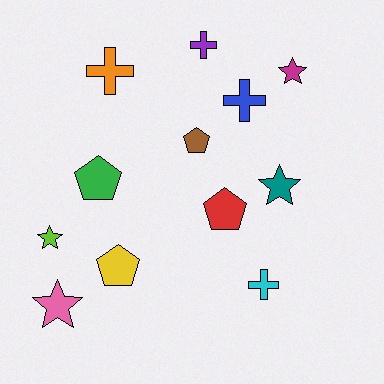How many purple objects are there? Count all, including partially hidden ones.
There is 1 purple object.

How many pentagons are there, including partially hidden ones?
There are 4 pentagons.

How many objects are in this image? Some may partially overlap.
There are 12 objects.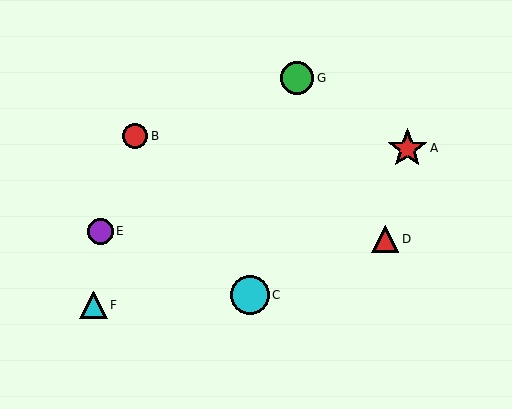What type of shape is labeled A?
Shape A is a red star.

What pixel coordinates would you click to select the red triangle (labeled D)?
Click at (385, 239) to select the red triangle D.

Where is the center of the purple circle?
The center of the purple circle is at (100, 232).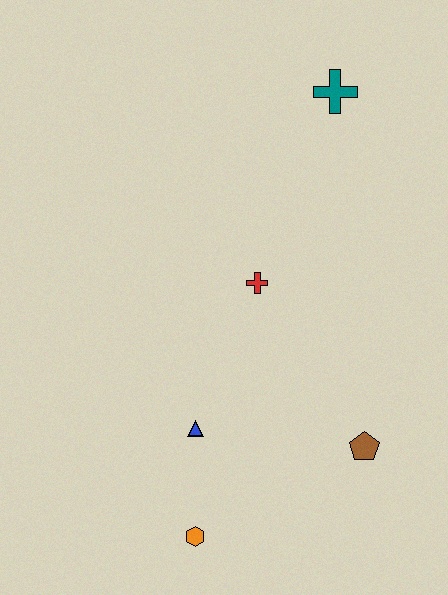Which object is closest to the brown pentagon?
The blue triangle is closest to the brown pentagon.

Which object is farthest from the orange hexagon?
The teal cross is farthest from the orange hexagon.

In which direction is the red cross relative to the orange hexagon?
The red cross is above the orange hexagon.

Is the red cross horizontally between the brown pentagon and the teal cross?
No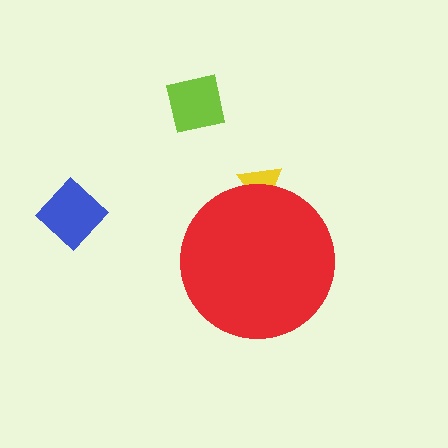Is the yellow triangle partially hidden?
Yes, the yellow triangle is partially hidden behind the red circle.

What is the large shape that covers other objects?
A red circle.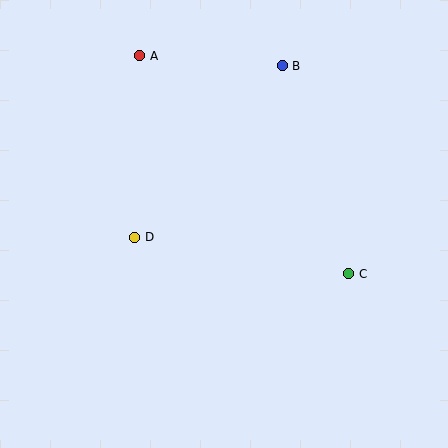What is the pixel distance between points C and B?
The distance between C and B is 218 pixels.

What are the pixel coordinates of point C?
Point C is at (349, 274).